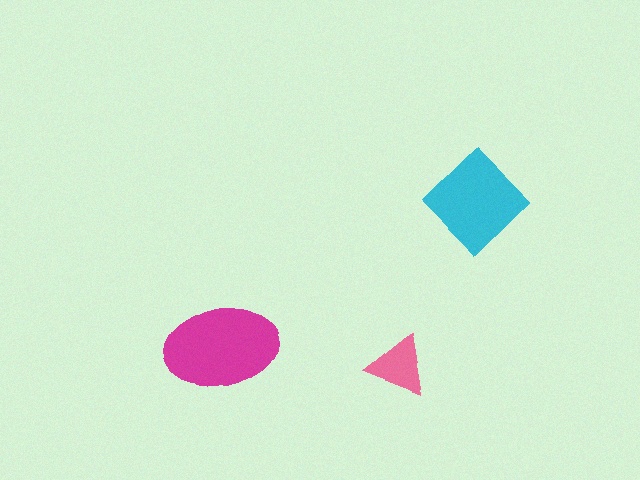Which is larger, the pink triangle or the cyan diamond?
The cyan diamond.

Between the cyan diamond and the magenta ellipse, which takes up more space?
The magenta ellipse.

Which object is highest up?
The cyan diamond is topmost.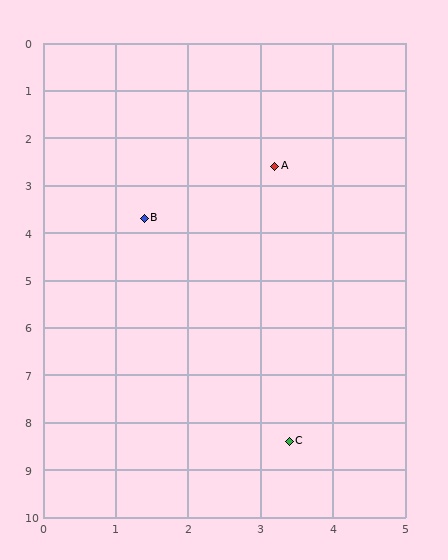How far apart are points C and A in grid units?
Points C and A are about 5.8 grid units apart.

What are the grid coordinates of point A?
Point A is at approximately (3.2, 2.6).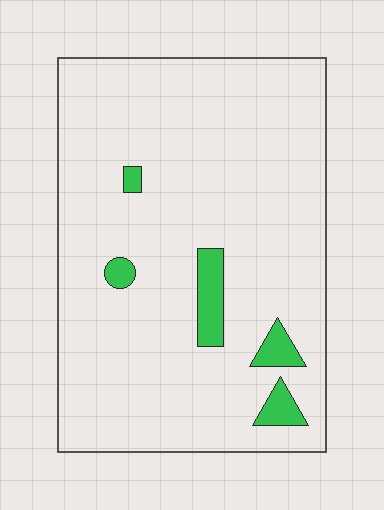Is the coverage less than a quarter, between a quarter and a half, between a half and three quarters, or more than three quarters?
Less than a quarter.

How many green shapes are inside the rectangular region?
5.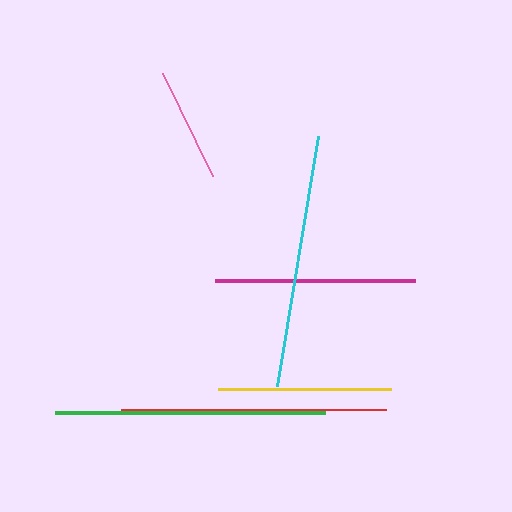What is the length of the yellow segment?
The yellow segment is approximately 173 pixels long.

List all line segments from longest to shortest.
From longest to shortest: green, red, cyan, magenta, yellow, pink.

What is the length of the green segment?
The green segment is approximately 270 pixels long.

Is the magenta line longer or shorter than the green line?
The green line is longer than the magenta line.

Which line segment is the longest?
The green line is the longest at approximately 270 pixels.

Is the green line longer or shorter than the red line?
The green line is longer than the red line.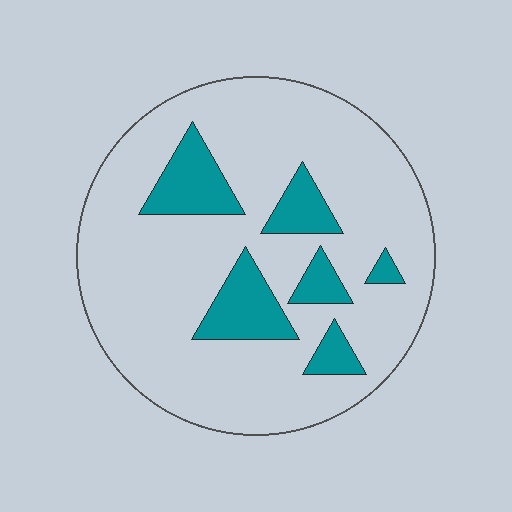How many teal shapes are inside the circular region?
6.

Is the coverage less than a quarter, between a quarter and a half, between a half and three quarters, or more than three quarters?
Less than a quarter.